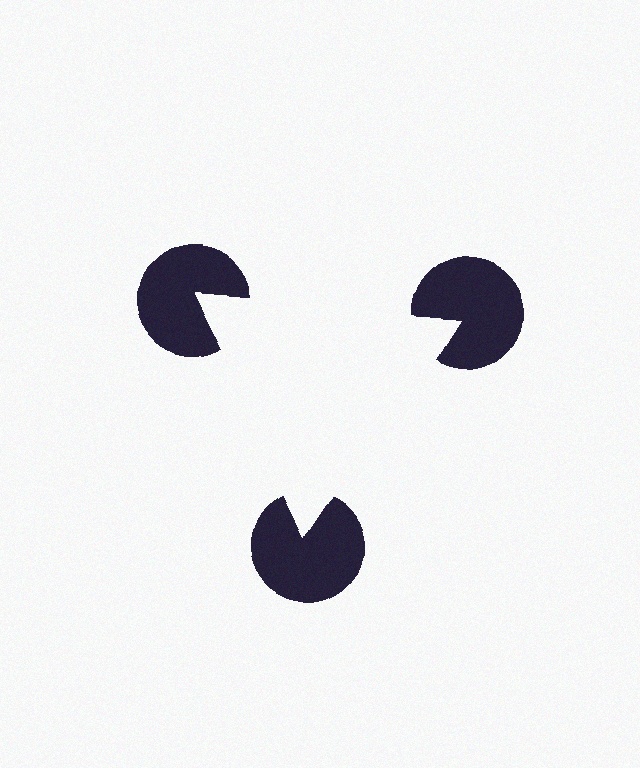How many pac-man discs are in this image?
There are 3 — one at each vertex of the illusory triangle.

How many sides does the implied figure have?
3 sides.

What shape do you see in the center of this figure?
An illusory triangle — its edges are inferred from the aligned wedge cuts in the pac-man discs, not physically drawn.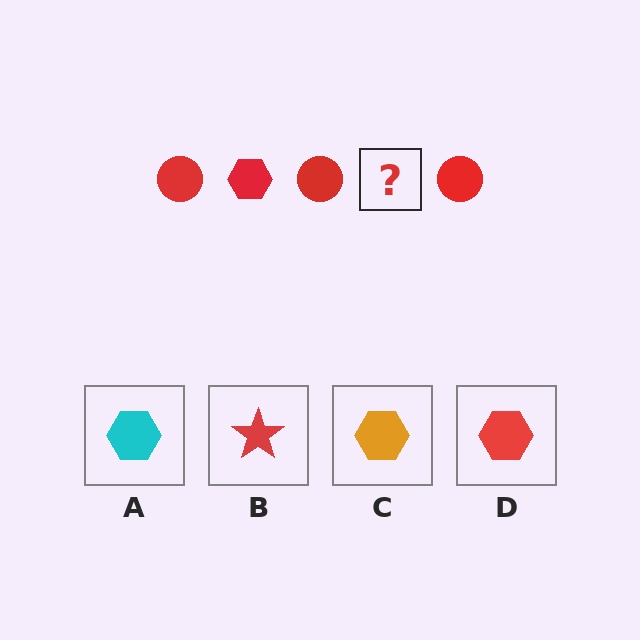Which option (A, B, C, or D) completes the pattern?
D.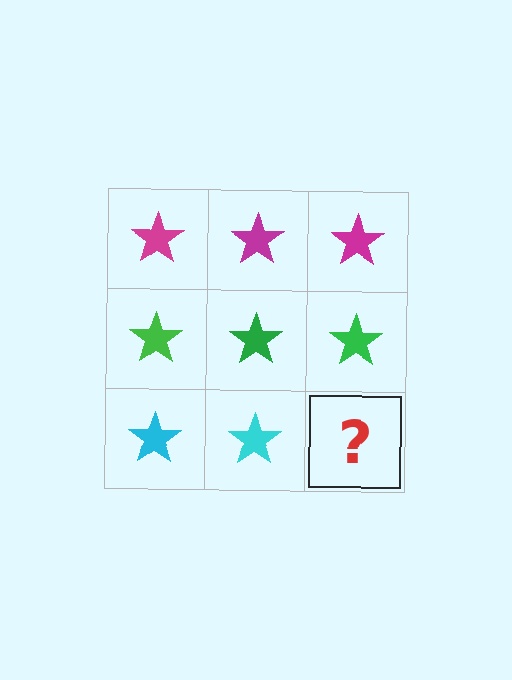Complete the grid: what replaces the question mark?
The question mark should be replaced with a cyan star.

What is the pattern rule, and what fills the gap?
The rule is that each row has a consistent color. The gap should be filled with a cyan star.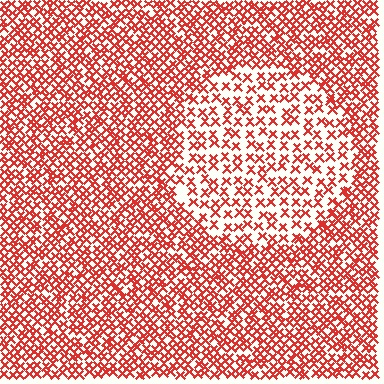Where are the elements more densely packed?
The elements are more densely packed outside the circle boundary.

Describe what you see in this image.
The image contains small red elements arranged at two different densities. A circle-shaped region is visible where the elements are less densely packed than the surrounding area.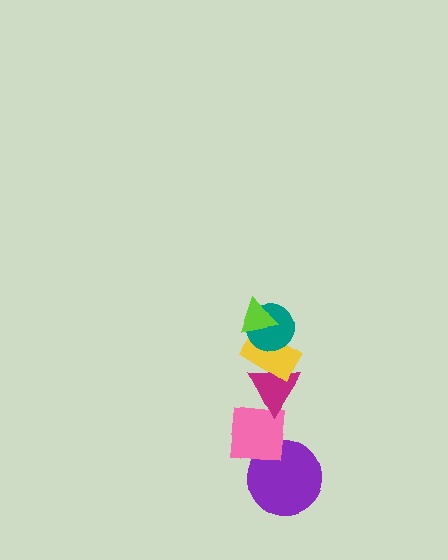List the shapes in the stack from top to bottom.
From top to bottom: the lime triangle, the teal circle, the yellow rectangle, the magenta triangle, the pink square, the purple circle.